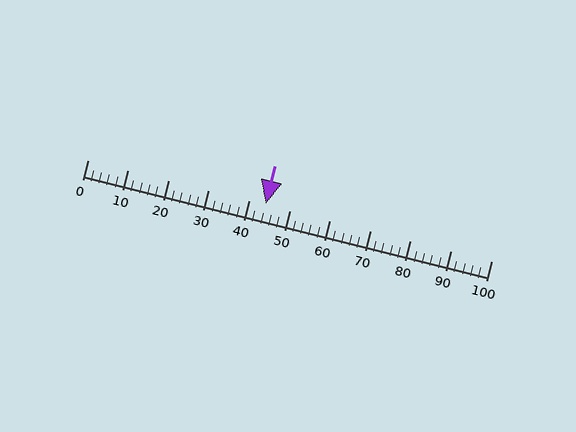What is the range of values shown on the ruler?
The ruler shows values from 0 to 100.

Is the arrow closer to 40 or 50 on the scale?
The arrow is closer to 40.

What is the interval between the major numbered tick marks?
The major tick marks are spaced 10 units apart.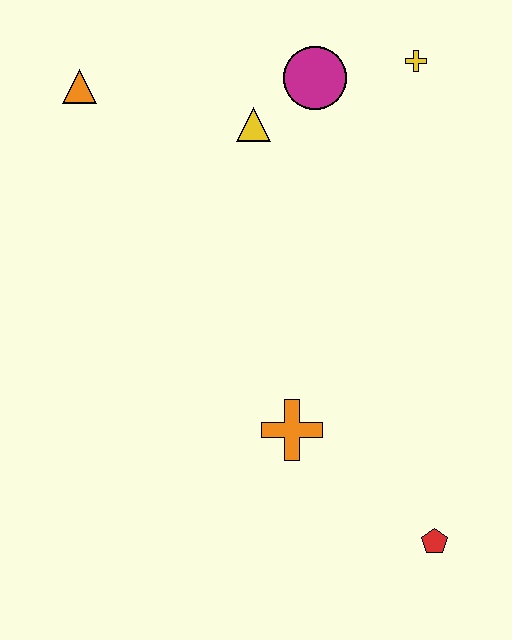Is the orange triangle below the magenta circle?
Yes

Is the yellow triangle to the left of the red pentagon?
Yes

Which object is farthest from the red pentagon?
The orange triangle is farthest from the red pentagon.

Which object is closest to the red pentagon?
The orange cross is closest to the red pentagon.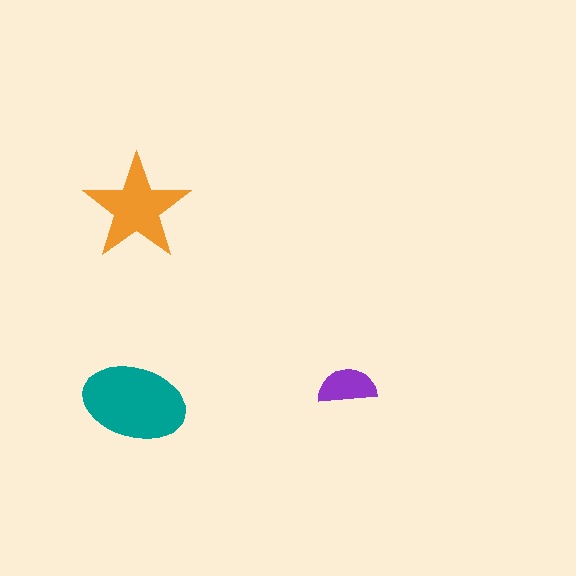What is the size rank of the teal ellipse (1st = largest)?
1st.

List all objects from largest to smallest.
The teal ellipse, the orange star, the purple semicircle.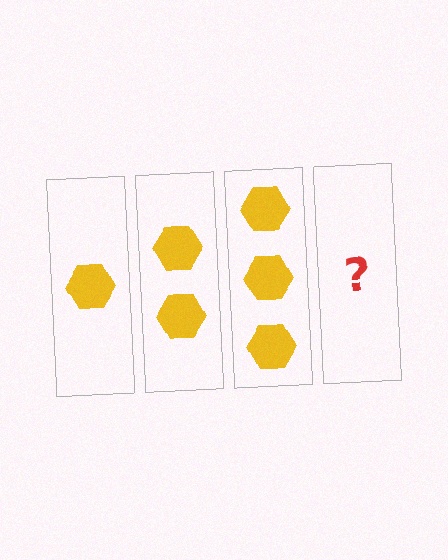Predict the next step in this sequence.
The next step is 4 hexagons.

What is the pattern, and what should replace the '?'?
The pattern is that each step adds one more hexagon. The '?' should be 4 hexagons.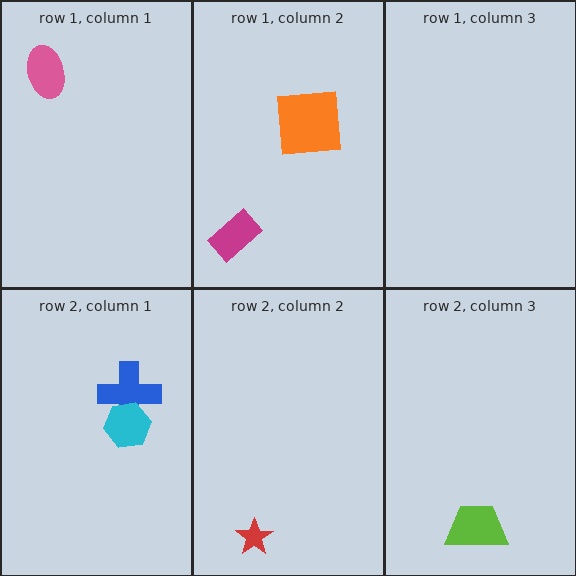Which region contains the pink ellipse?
The row 1, column 1 region.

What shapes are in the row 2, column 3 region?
The lime trapezoid.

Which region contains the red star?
The row 2, column 2 region.